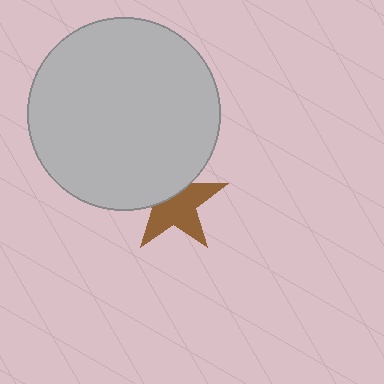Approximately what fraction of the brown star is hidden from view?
Roughly 39% of the brown star is hidden behind the light gray circle.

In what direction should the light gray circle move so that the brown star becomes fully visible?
The light gray circle should move up. That is the shortest direction to clear the overlap and leave the brown star fully visible.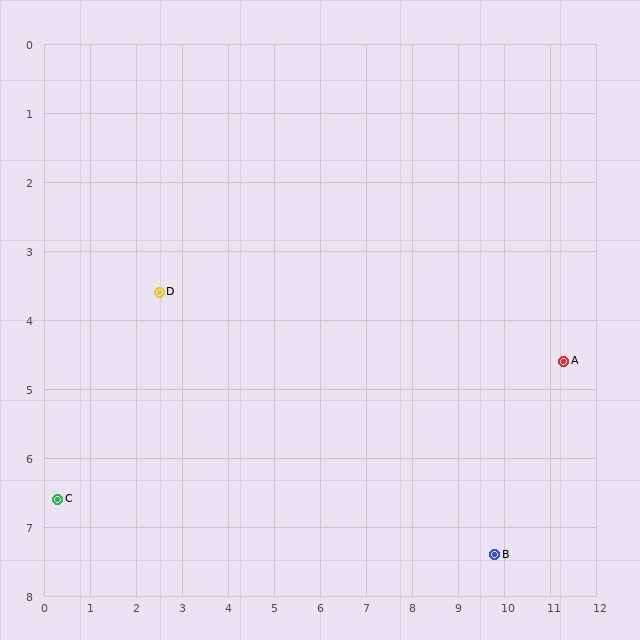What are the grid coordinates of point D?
Point D is at approximately (2.5, 3.6).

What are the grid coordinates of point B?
Point B is at approximately (9.8, 7.4).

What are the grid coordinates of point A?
Point A is at approximately (11.3, 4.6).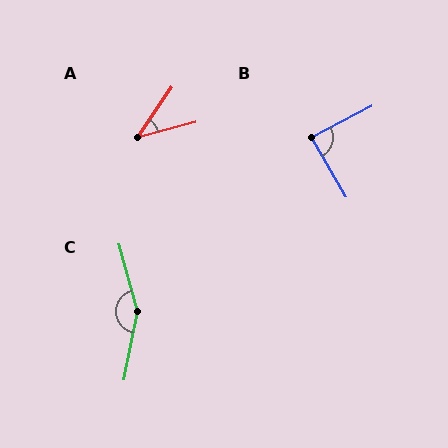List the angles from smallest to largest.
A (41°), B (87°), C (154°).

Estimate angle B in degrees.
Approximately 87 degrees.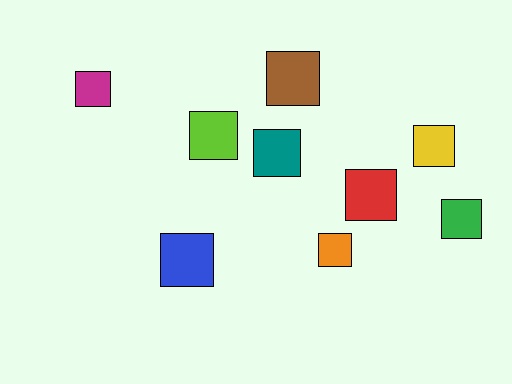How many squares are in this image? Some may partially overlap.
There are 9 squares.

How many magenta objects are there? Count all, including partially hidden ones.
There is 1 magenta object.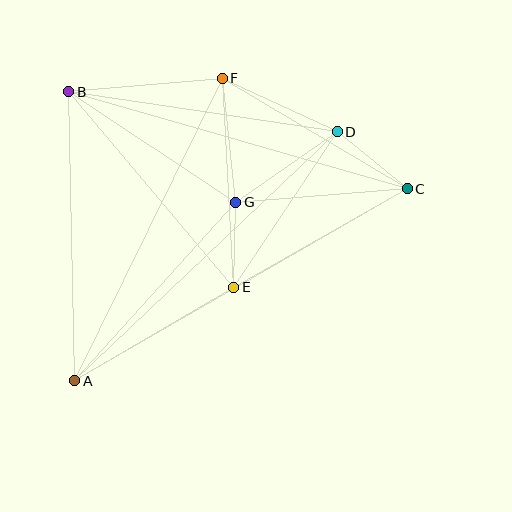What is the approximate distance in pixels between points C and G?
The distance between C and G is approximately 172 pixels.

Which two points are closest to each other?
Points E and G are closest to each other.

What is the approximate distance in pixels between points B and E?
The distance between B and E is approximately 256 pixels.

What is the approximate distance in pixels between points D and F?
The distance between D and F is approximately 127 pixels.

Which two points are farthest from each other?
Points A and C are farthest from each other.